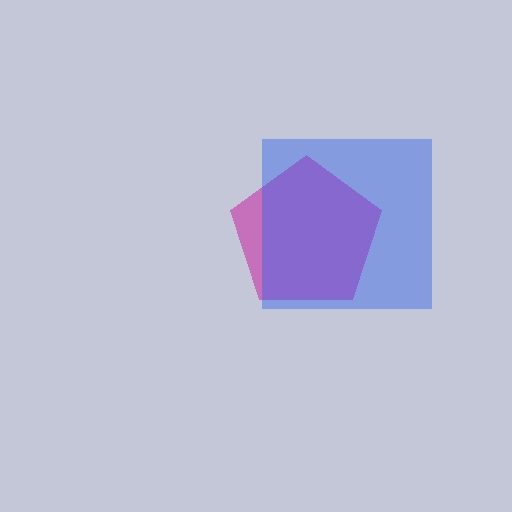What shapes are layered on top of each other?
The layered shapes are: a magenta pentagon, a blue square.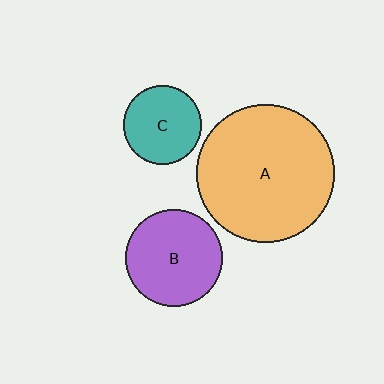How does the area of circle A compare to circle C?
Approximately 3.1 times.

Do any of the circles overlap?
No, none of the circles overlap.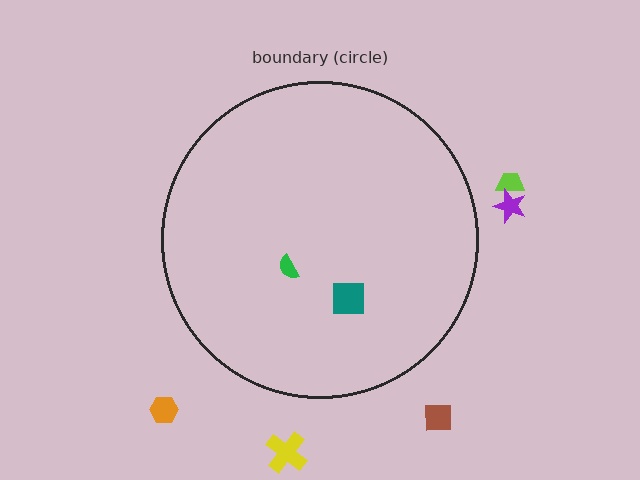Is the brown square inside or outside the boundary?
Outside.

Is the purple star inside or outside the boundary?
Outside.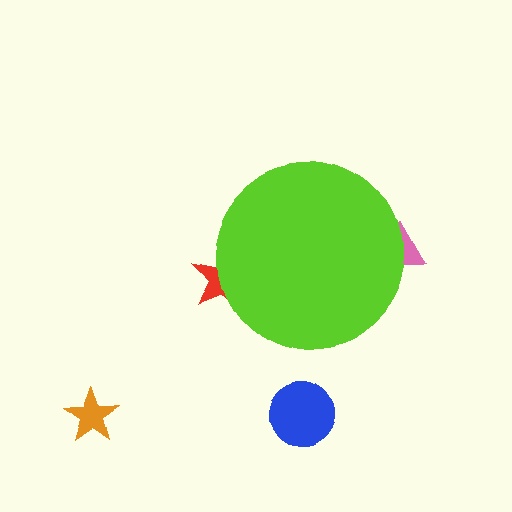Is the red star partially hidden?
Yes, the red star is partially hidden behind the lime circle.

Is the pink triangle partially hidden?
Yes, the pink triangle is partially hidden behind the lime circle.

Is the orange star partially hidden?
No, the orange star is fully visible.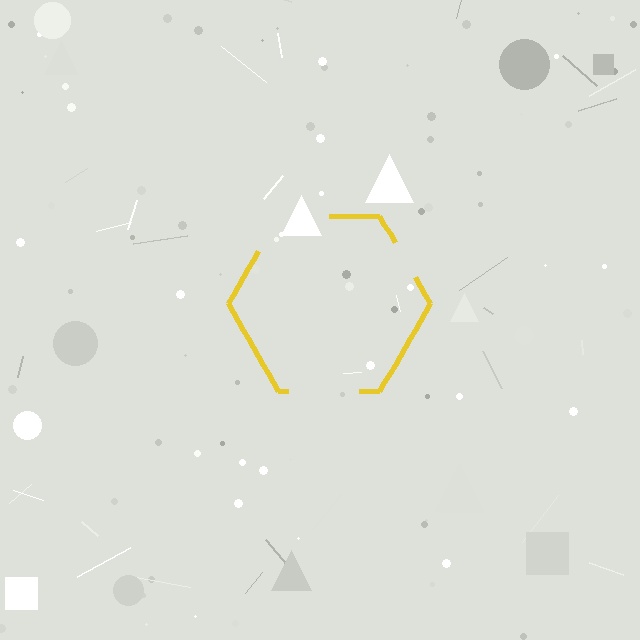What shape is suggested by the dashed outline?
The dashed outline suggests a hexagon.